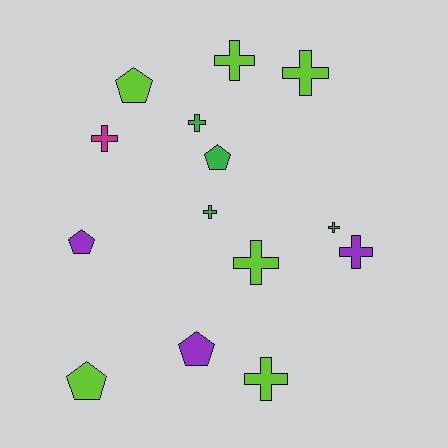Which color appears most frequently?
Lime, with 6 objects.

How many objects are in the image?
There are 14 objects.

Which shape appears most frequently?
Cross, with 9 objects.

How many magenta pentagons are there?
There are no magenta pentagons.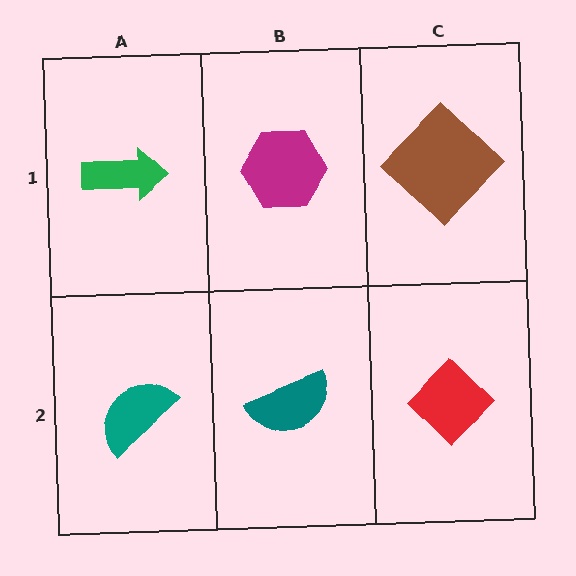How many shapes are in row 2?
3 shapes.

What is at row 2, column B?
A teal semicircle.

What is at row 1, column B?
A magenta hexagon.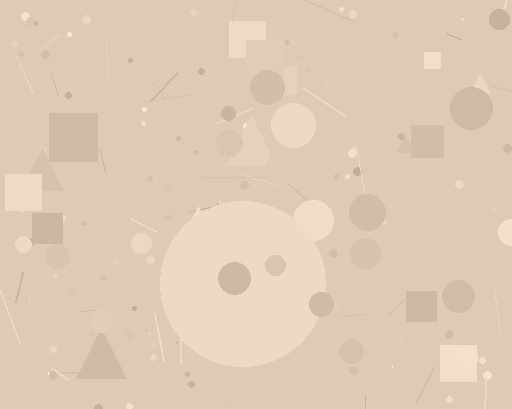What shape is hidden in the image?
A circle is hidden in the image.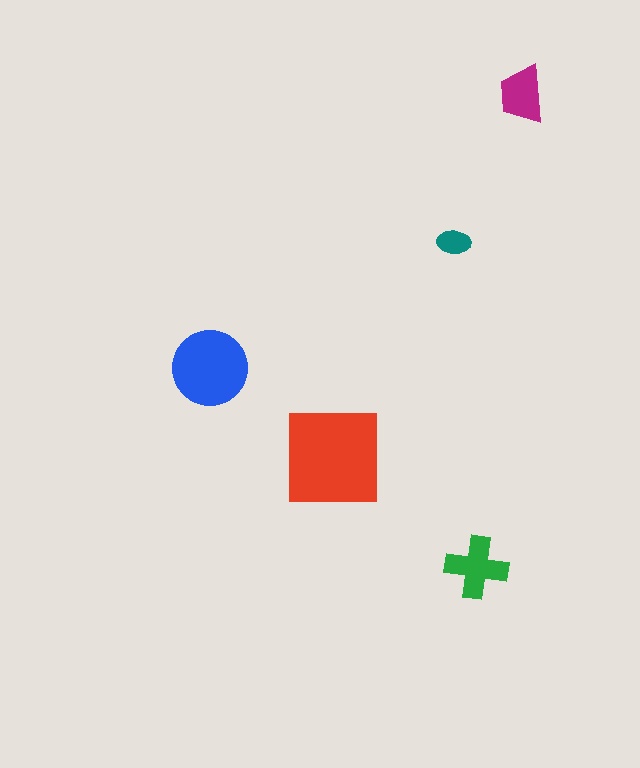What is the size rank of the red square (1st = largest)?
1st.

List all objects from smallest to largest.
The teal ellipse, the magenta trapezoid, the green cross, the blue circle, the red square.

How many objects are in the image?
There are 5 objects in the image.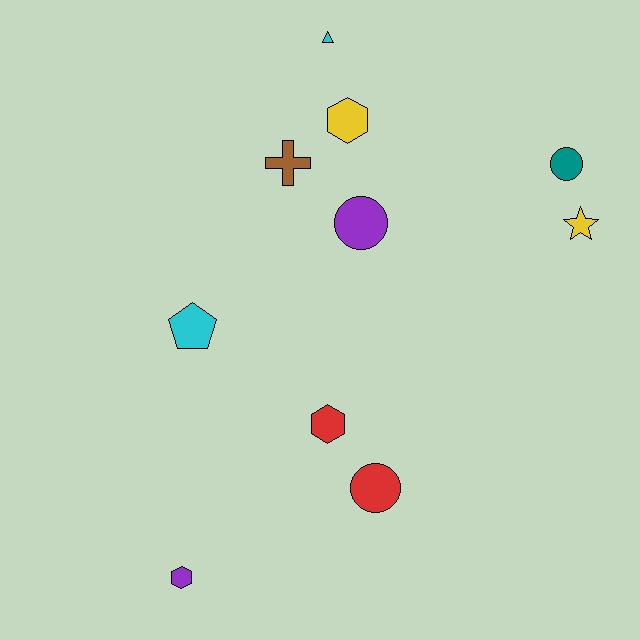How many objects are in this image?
There are 10 objects.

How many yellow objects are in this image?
There are 2 yellow objects.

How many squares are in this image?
There are no squares.